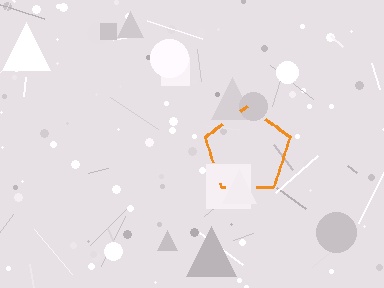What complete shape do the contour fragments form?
The contour fragments form a pentagon.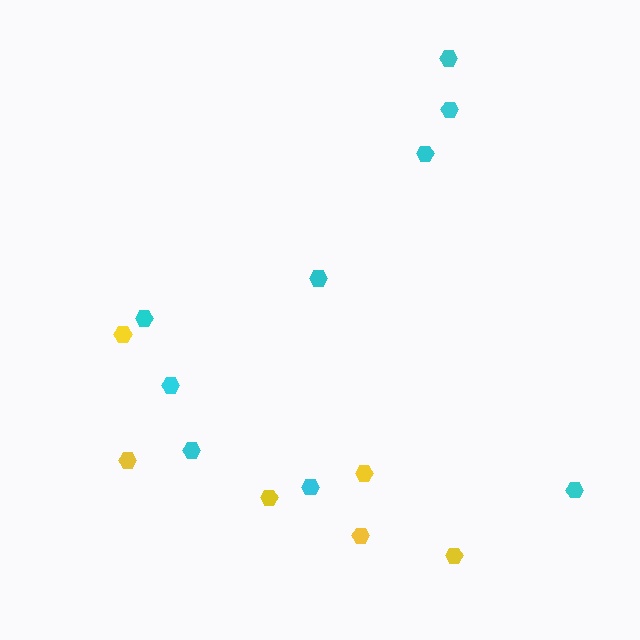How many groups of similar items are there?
There are 2 groups: one group of yellow hexagons (6) and one group of cyan hexagons (9).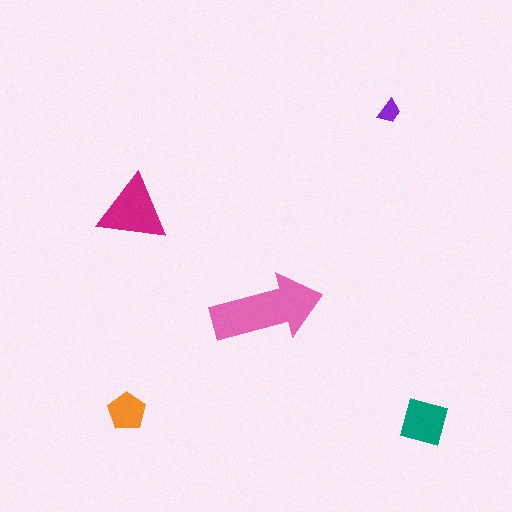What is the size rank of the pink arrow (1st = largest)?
1st.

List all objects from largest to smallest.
The pink arrow, the magenta triangle, the teal diamond, the orange pentagon, the purple trapezoid.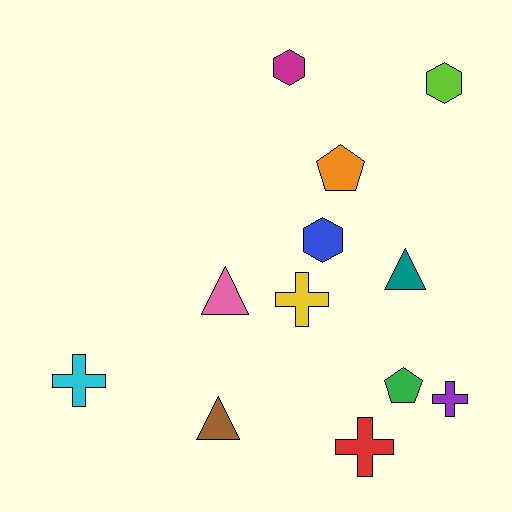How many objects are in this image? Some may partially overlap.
There are 12 objects.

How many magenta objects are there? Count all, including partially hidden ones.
There is 1 magenta object.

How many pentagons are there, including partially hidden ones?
There are 2 pentagons.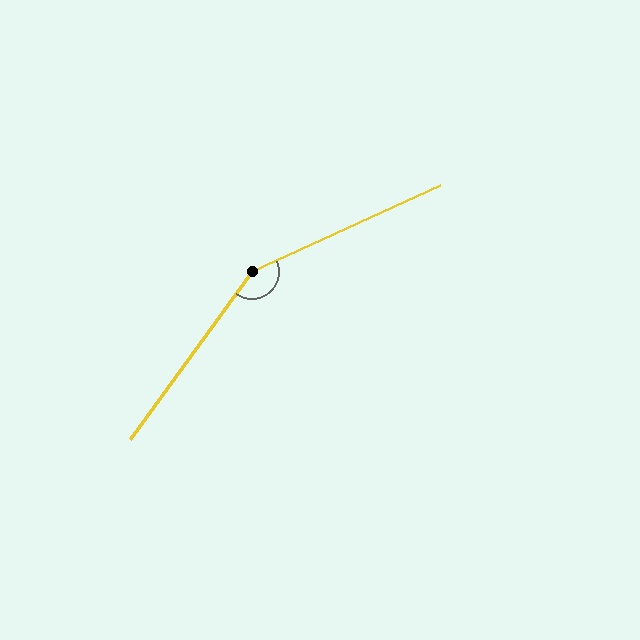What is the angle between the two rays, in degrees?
Approximately 151 degrees.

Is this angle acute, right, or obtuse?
It is obtuse.